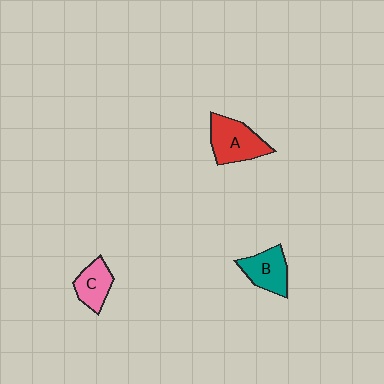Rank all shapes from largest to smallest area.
From largest to smallest: A (red), B (teal), C (pink).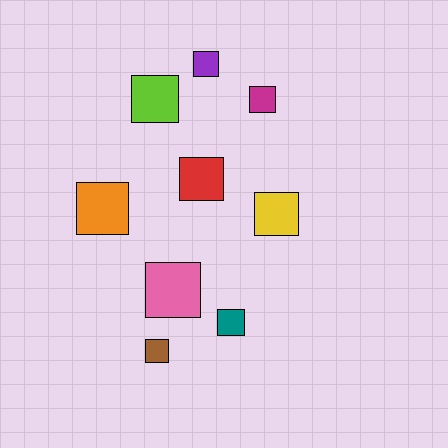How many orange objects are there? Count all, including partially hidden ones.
There is 1 orange object.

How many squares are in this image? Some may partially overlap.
There are 9 squares.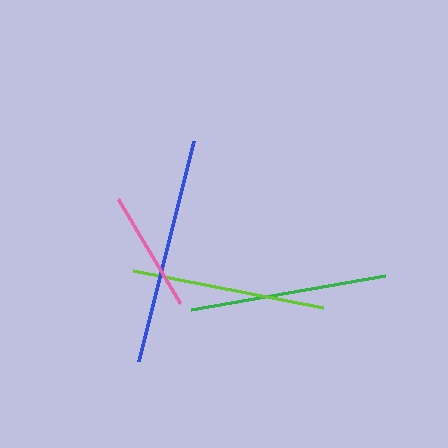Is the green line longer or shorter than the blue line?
The blue line is longer than the green line.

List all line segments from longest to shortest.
From longest to shortest: blue, green, lime, pink.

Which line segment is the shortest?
The pink line is the shortest at approximately 121 pixels.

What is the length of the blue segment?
The blue segment is approximately 227 pixels long.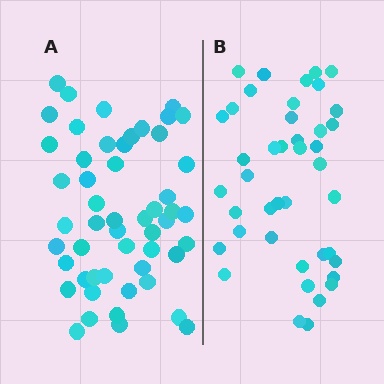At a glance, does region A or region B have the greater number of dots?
Region A (the left region) has more dots.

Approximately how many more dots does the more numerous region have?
Region A has roughly 10 or so more dots than region B.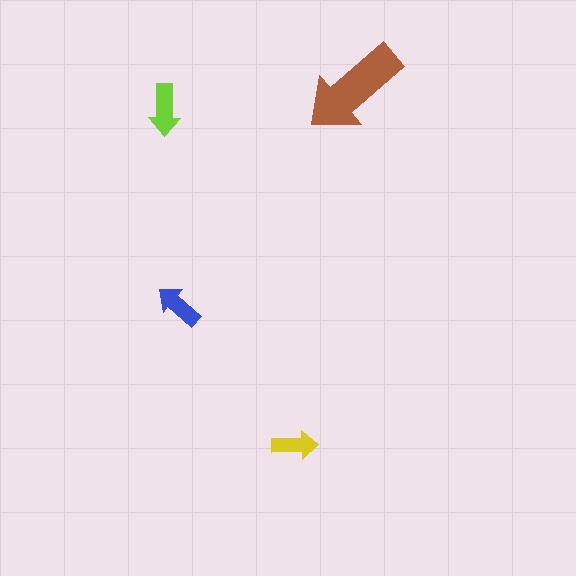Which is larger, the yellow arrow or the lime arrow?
The lime one.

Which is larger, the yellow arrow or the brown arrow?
The brown one.